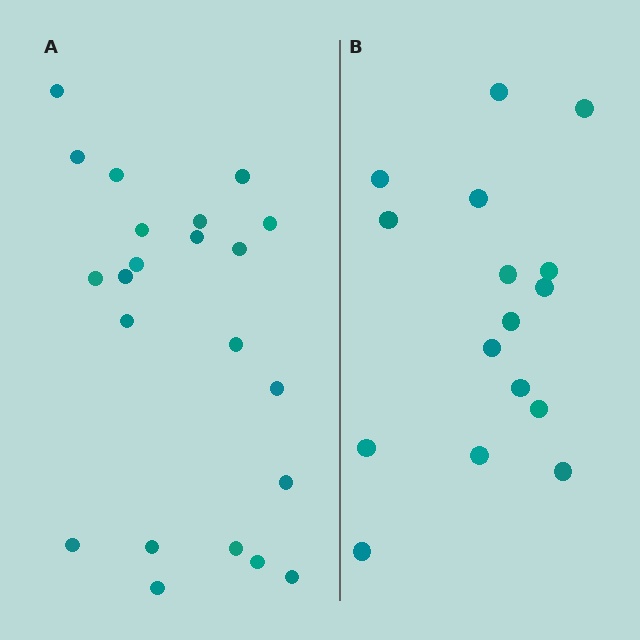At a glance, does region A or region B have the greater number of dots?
Region A (the left region) has more dots.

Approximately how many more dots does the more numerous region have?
Region A has about 6 more dots than region B.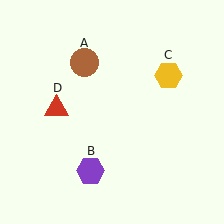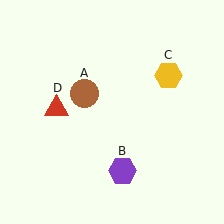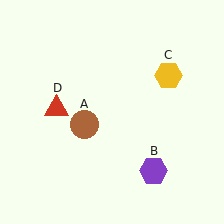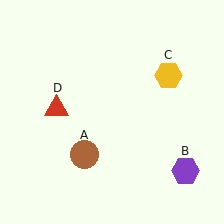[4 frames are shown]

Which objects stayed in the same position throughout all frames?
Yellow hexagon (object C) and red triangle (object D) remained stationary.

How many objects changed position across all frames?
2 objects changed position: brown circle (object A), purple hexagon (object B).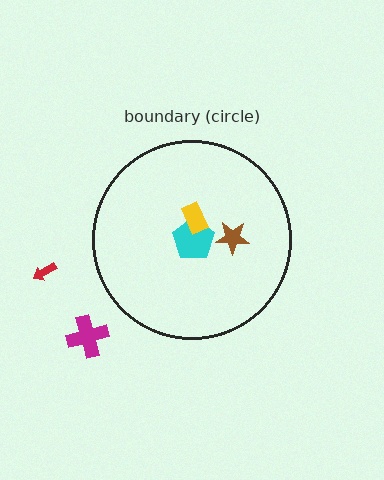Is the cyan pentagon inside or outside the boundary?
Inside.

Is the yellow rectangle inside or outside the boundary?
Inside.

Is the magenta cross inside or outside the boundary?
Outside.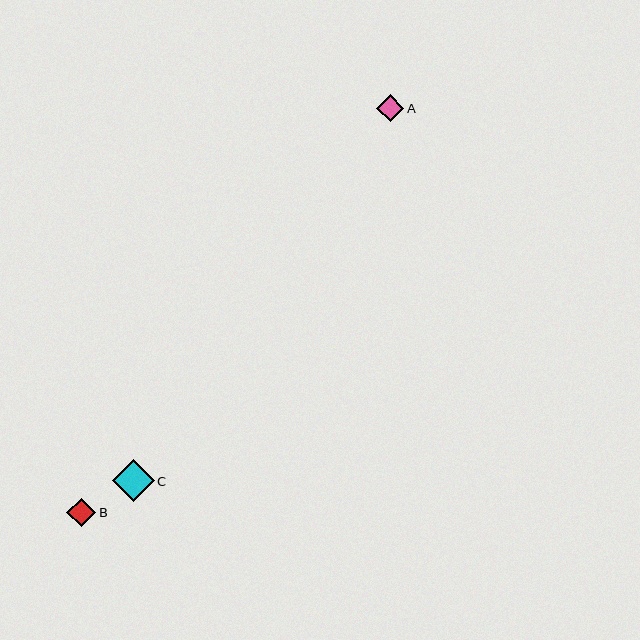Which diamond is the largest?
Diamond C is the largest with a size of approximately 42 pixels.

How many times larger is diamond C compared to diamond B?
Diamond C is approximately 1.5 times the size of diamond B.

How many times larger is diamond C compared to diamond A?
Diamond C is approximately 1.5 times the size of diamond A.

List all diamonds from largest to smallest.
From largest to smallest: C, B, A.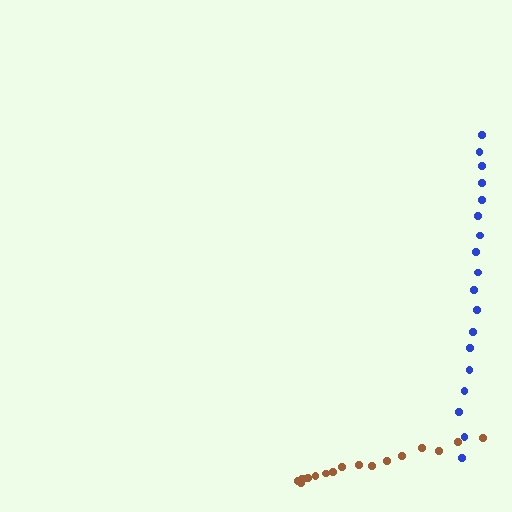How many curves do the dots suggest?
There are 2 distinct paths.